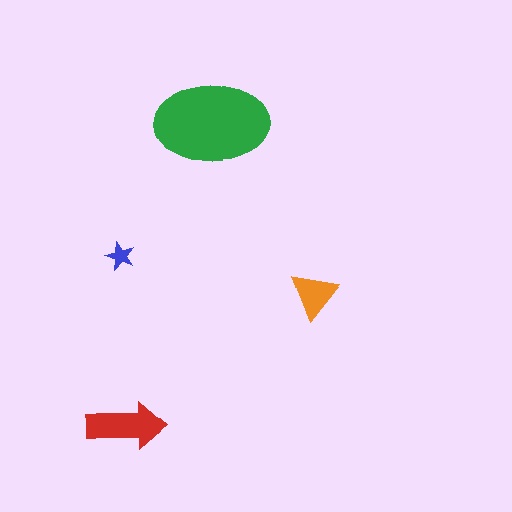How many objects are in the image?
There are 4 objects in the image.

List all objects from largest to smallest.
The green ellipse, the red arrow, the orange triangle, the blue star.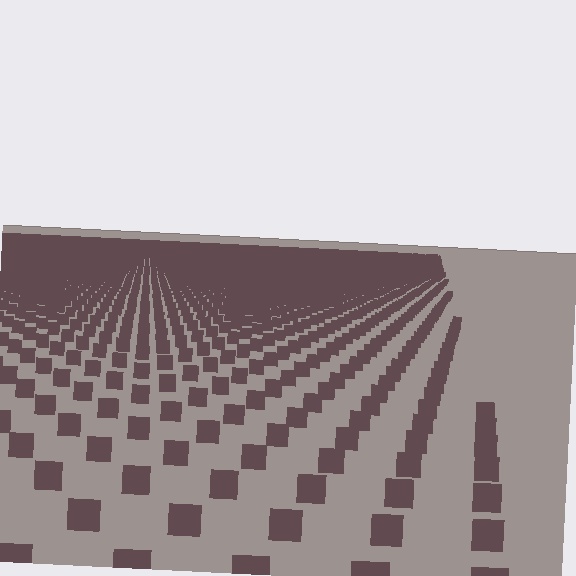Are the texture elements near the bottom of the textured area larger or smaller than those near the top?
Larger. Near the bottom, elements are closer to the viewer and appear at a bigger on-screen size.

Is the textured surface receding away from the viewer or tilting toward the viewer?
The surface is receding away from the viewer. Texture elements get smaller and denser toward the top.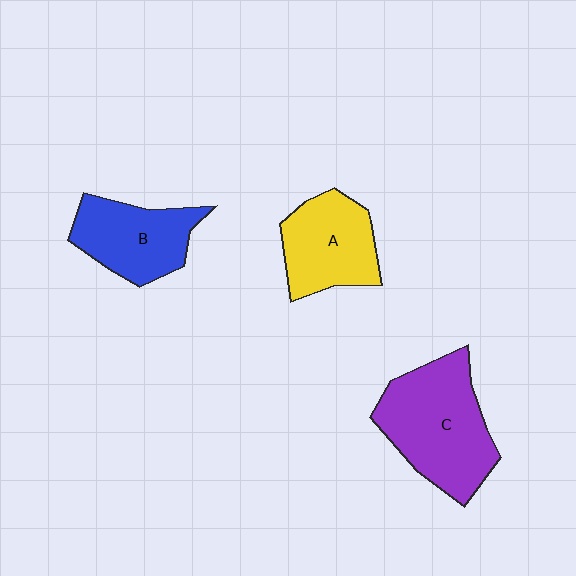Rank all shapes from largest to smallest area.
From largest to smallest: C (purple), A (yellow), B (blue).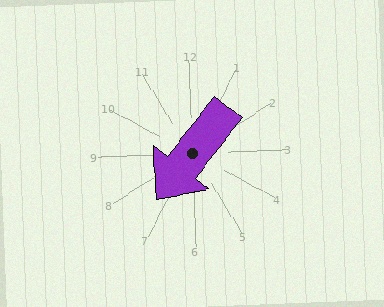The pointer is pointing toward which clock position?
Roughly 7 o'clock.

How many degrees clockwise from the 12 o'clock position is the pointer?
Approximately 220 degrees.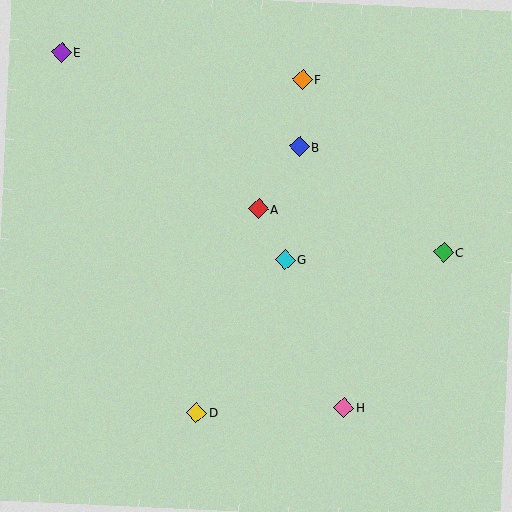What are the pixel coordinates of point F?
Point F is at (302, 79).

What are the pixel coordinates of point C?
Point C is at (444, 252).